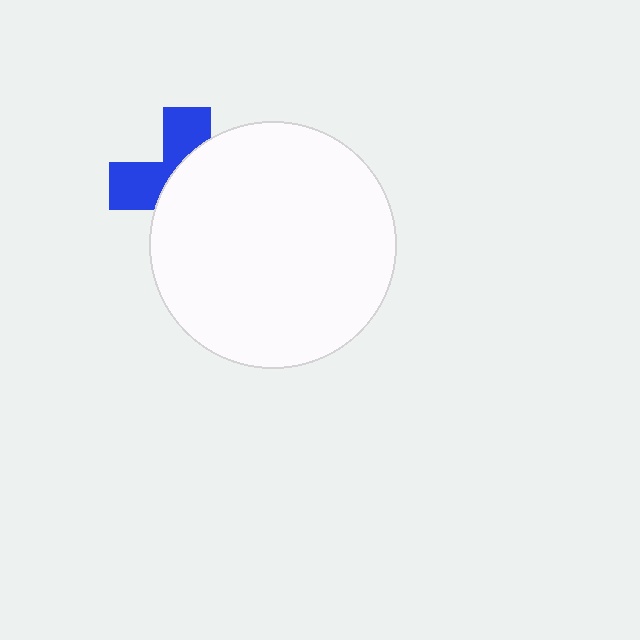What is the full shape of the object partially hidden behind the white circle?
The partially hidden object is a blue cross.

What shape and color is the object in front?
The object in front is a white circle.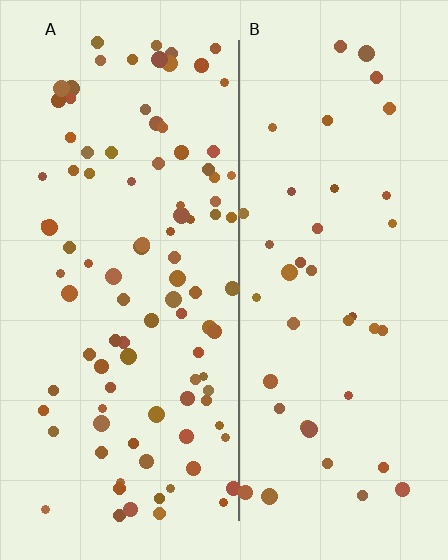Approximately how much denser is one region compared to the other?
Approximately 2.4× — region A over region B.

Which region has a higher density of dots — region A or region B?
A (the left).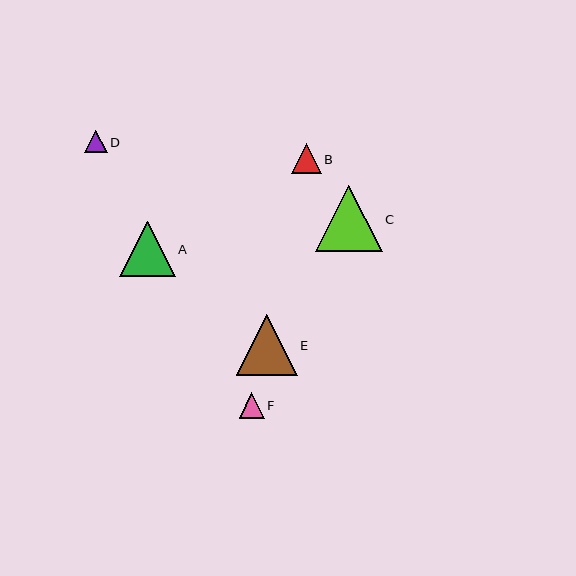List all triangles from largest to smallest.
From largest to smallest: C, E, A, B, F, D.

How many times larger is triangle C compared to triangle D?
Triangle C is approximately 3.0 times the size of triangle D.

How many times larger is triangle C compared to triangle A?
Triangle C is approximately 1.2 times the size of triangle A.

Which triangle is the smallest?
Triangle D is the smallest with a size of approximately 22 pixels.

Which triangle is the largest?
Triangle C is the largest with a size of approximately 67 pixels.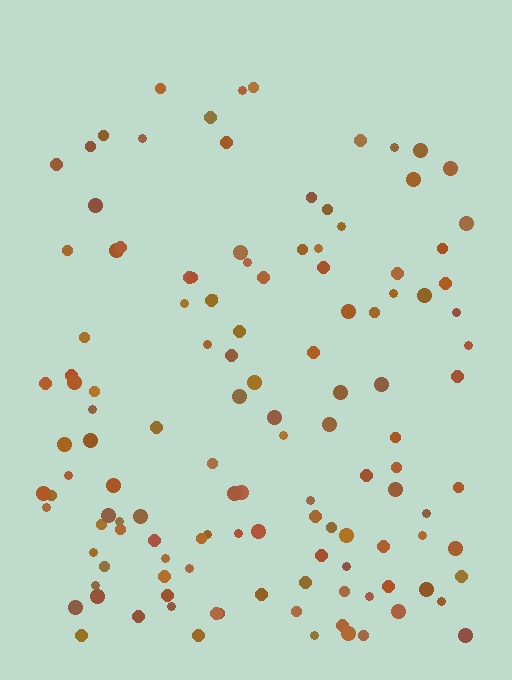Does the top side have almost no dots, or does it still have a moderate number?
Still a moderate number, just noticeably fewer than the bottom.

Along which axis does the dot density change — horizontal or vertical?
Vertical.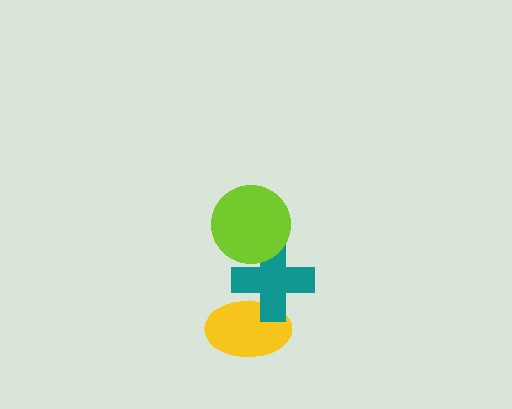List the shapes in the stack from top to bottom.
From top to bottom: the lime circle, the teal cross, the yellow ellipse.